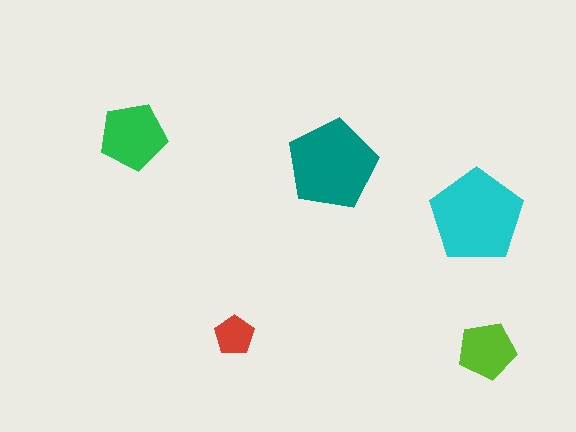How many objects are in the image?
There are 5 objects in the image.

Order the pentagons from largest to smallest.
the cyan one, the teal one, the green one, the lime one, the red one.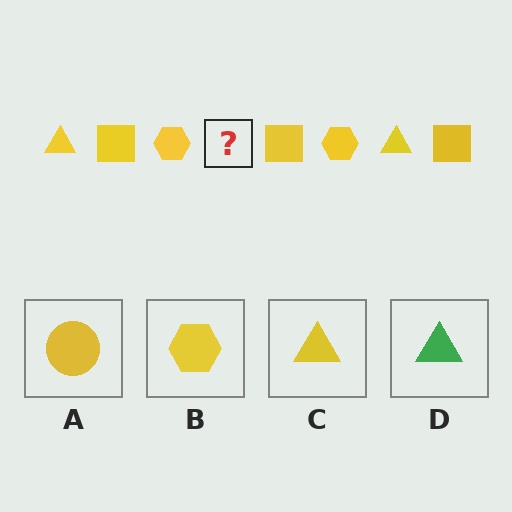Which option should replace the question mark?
Option C.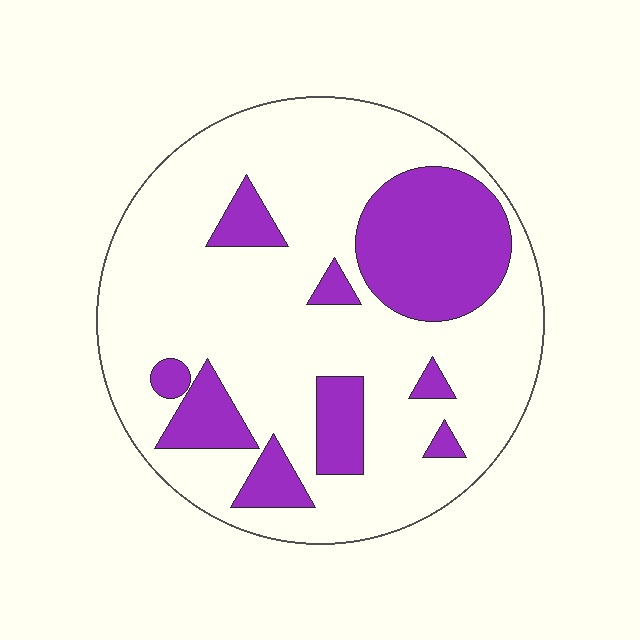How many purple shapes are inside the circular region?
9.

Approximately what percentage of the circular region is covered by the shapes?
Approximately 25%.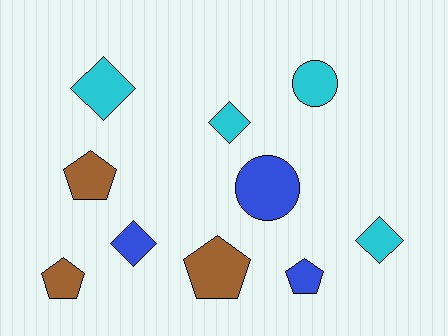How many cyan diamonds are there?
There are 3 cyan diamonds.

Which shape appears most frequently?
Diamond, with 4 objects.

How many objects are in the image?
There are 10 objects.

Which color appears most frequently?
Cyan, with 4 objects.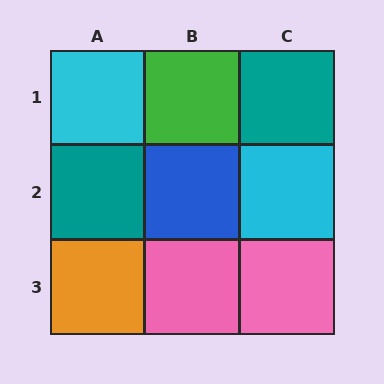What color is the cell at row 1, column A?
Cyan.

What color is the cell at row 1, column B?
Green.